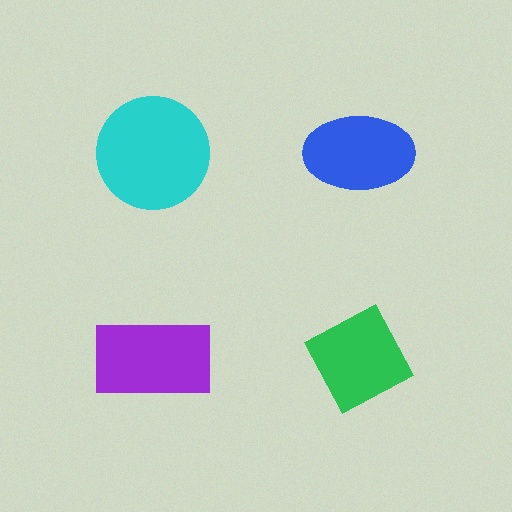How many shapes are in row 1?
2 shapes.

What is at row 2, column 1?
A purple rectangle.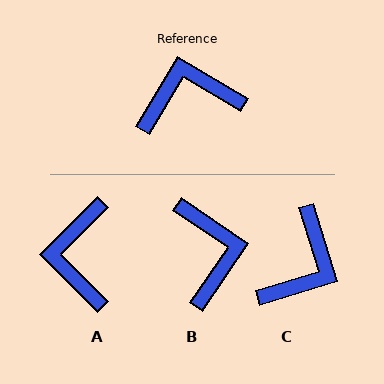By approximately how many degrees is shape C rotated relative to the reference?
Approximately 132 degrees clockwise.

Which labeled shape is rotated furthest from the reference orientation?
C, about 132 degrees away.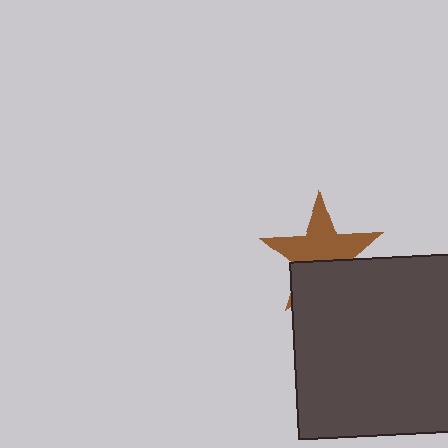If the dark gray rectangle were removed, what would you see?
You would see the complete brown star.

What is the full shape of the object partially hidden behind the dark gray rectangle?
The partially hidden object is a brown star.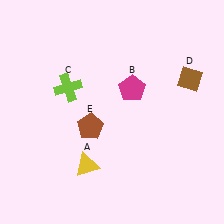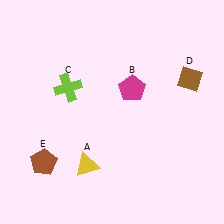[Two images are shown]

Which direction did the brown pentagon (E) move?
The brown pentagon (E) moved left.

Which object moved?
The brown pentagon (E) moved left.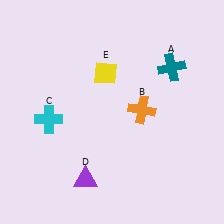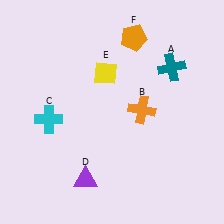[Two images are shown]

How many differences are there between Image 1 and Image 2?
There is 1 difference between the two images.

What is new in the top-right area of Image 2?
An orange pentagon (F) was added in the top-right area of Image 2.